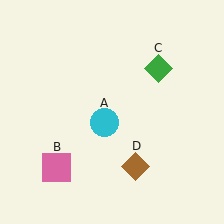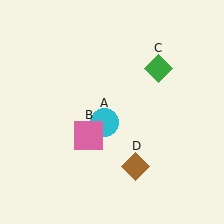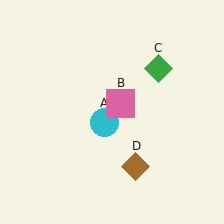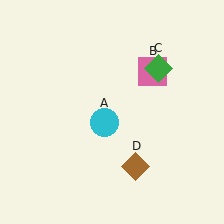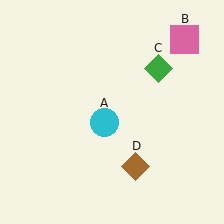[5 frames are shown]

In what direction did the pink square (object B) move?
The pink square (object B) moved up and to the right.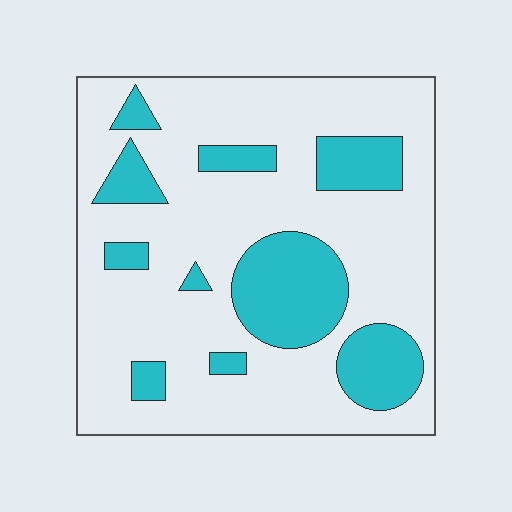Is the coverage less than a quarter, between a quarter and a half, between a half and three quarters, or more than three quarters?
Less than a quarter.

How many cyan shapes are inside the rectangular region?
10.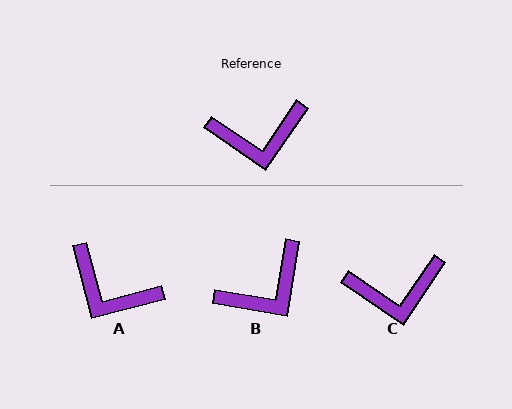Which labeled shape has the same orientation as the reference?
C.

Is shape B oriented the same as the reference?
No, it is off by about 25 degrees.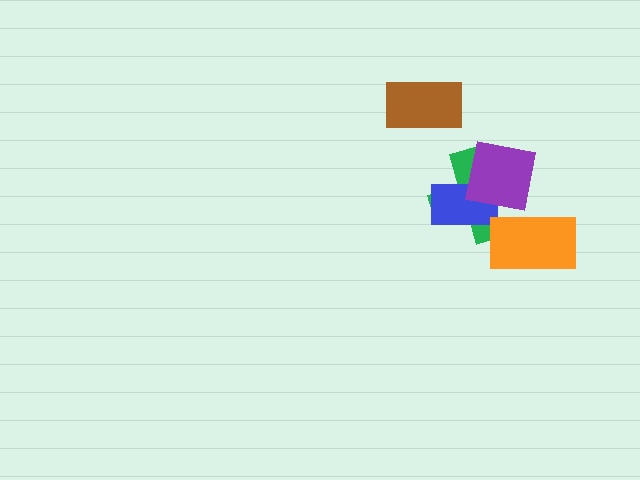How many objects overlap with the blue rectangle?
2 objects overlap with the blue rectangle.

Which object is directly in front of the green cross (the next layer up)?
The blue rectangle is directly in front of the green cross.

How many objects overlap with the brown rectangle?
0 objects overlap with the brown rectangle.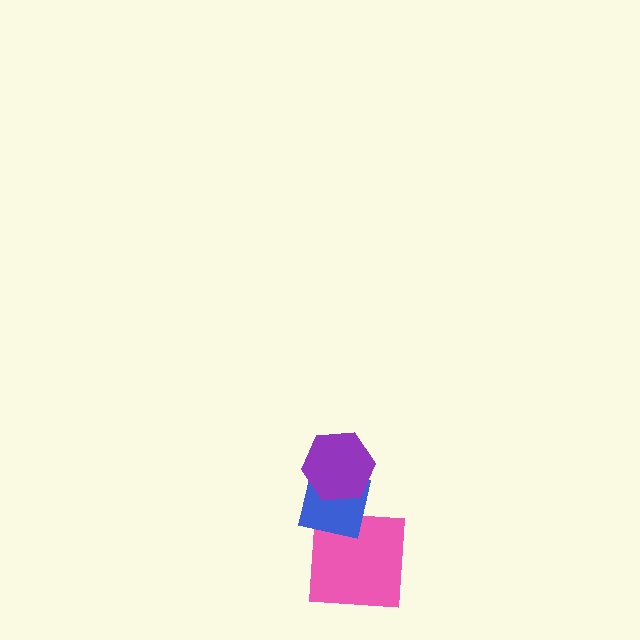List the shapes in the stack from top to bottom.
From top to bottom: the purple hexagon, the blue square, the pink square.